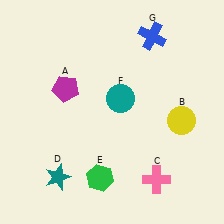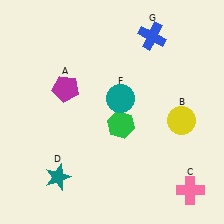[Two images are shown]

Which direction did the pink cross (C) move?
The pink cross (C) moved right.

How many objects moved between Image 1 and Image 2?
2 objects moved between the two images.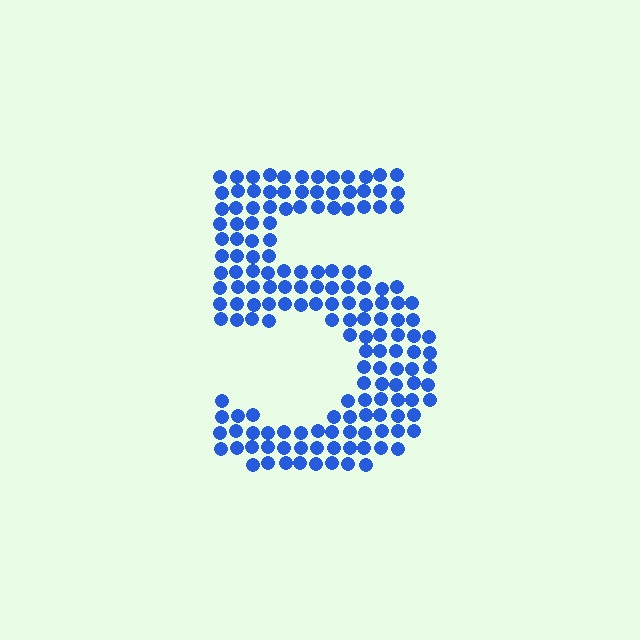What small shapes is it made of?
It is made of small circles.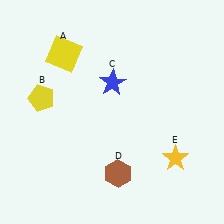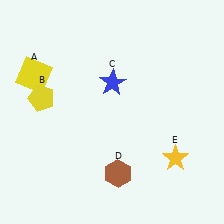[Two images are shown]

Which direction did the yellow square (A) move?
The yellow square (A) moved left.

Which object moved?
The yellow square (A) moved left.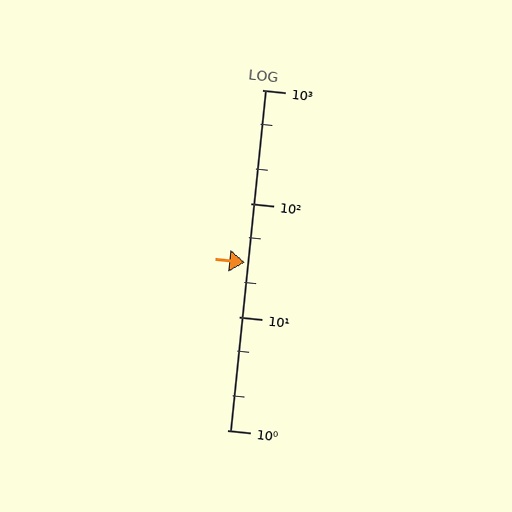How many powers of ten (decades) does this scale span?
The scale spans 3 decades, from 1 to 1000.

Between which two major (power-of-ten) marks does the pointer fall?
The pointer is between 10 and 100.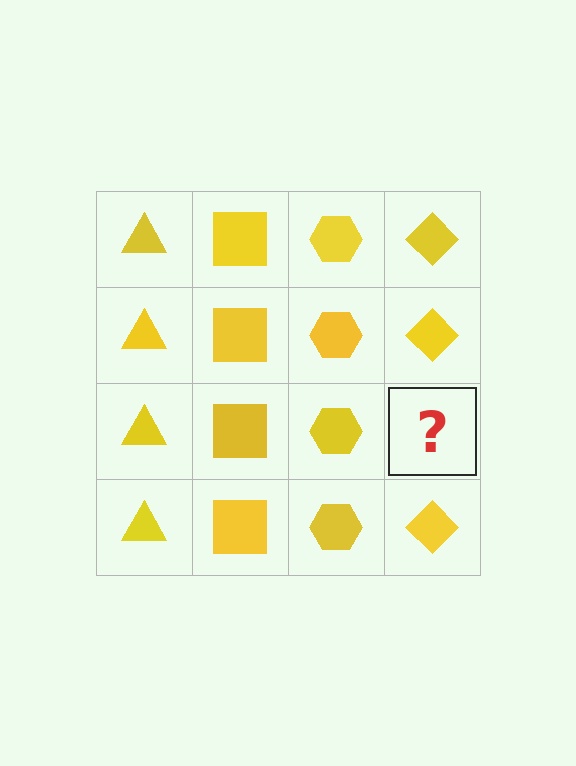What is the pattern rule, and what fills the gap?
The rule is that each column has a consistent shape. The gap should be filled with a yellow diamond.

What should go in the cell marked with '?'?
The missing cell should contain a yellow diamond.